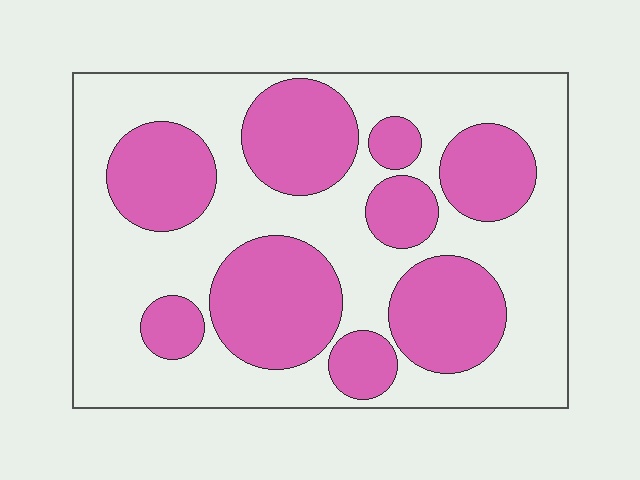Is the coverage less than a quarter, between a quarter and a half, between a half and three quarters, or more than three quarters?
Between a quarter and a half.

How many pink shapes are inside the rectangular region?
9.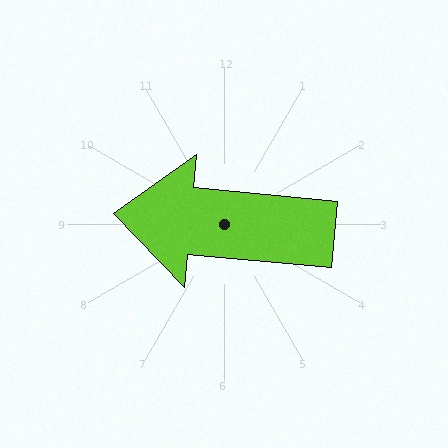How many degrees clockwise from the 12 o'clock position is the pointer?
Approximately 275 degrees.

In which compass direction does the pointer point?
West.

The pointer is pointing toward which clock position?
Roughly 9 o'clock.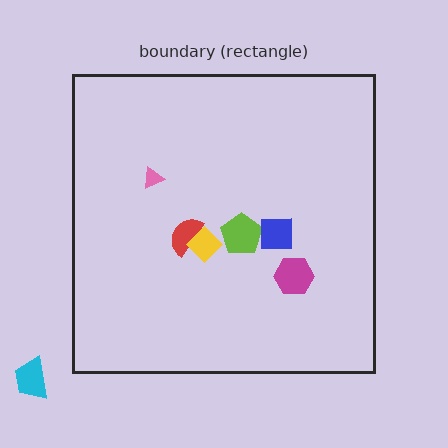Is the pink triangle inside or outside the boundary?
Inside.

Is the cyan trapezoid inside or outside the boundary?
Outside.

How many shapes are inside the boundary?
6 inside, 1 outside.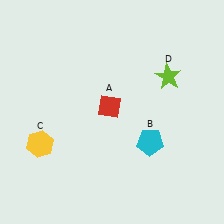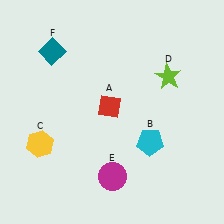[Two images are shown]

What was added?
A magenta circle (E), a teal diamond (F) were added in Image 2.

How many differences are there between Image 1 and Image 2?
There are 2 differences between the two images.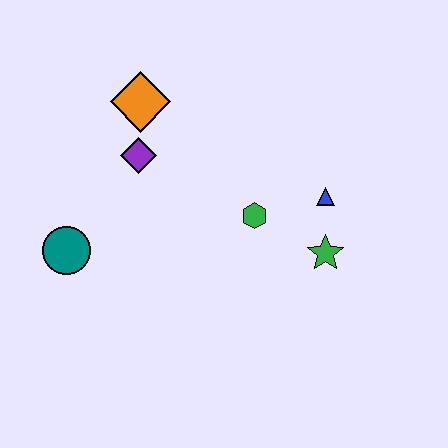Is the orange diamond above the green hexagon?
Yes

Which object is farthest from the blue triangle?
The teal circle is farthest from the blue triangle.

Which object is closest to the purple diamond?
The orange diamond is closest to the purple diamond.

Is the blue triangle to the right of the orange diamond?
Yes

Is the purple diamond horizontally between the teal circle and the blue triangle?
Yes